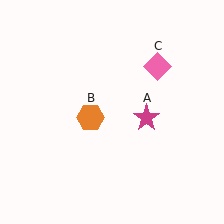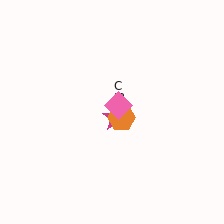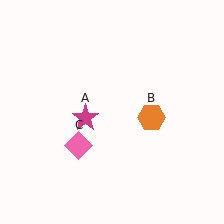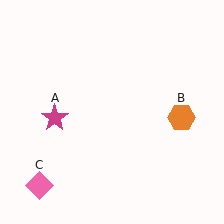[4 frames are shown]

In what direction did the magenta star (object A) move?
The magenta star (object A) moved left.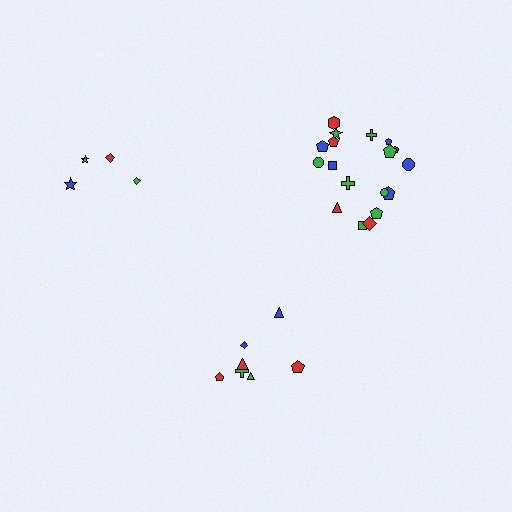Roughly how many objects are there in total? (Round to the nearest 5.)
Roughly 30 objects in total.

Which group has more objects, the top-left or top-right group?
The top-right group.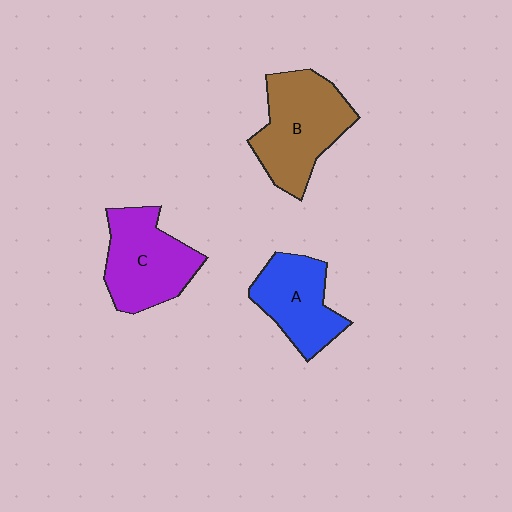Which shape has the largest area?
Shape B (brown).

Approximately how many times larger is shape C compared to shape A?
Approximately 1.2 times.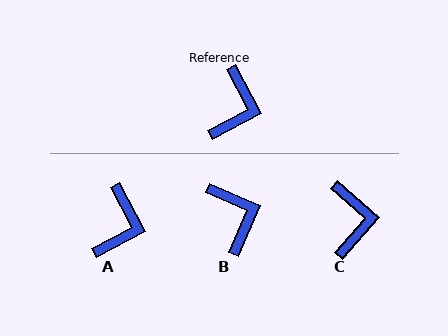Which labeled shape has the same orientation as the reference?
A.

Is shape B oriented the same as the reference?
No, it is off by about 39 degrees.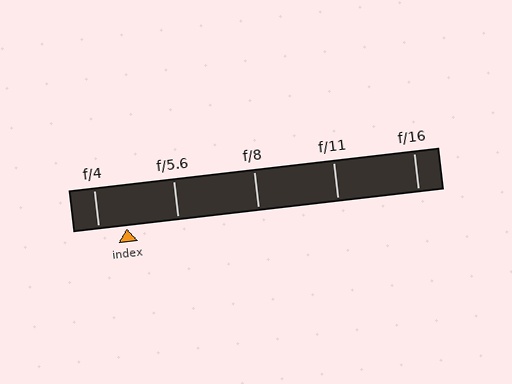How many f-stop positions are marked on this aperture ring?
There are 5 f-stop positions marked.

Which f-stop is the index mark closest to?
The index mark is closest to f/4.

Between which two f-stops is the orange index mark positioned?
The index mark is between f/4 and f/5.6.